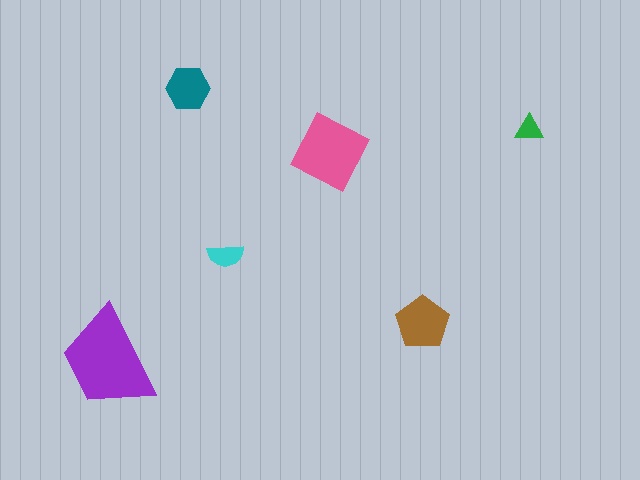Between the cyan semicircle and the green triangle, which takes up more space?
The cyan semicircle.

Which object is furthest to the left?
The purple trapezoid is leftmost.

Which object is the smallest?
The green triangle.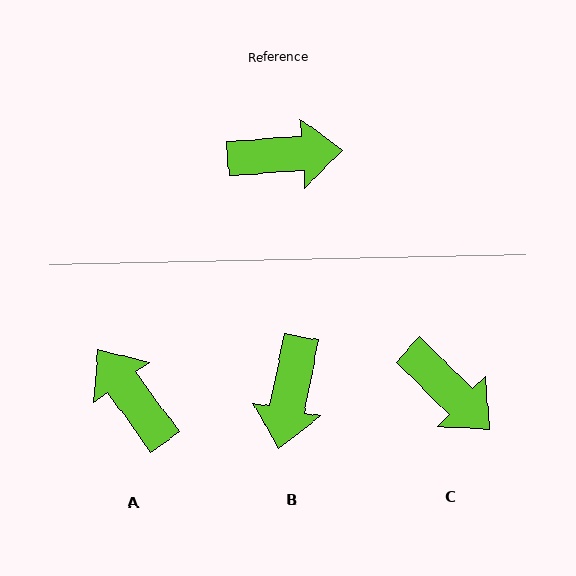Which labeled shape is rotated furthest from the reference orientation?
A, about 122 degrees away.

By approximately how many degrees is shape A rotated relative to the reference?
Approximately 122 degrees counter-clockwise.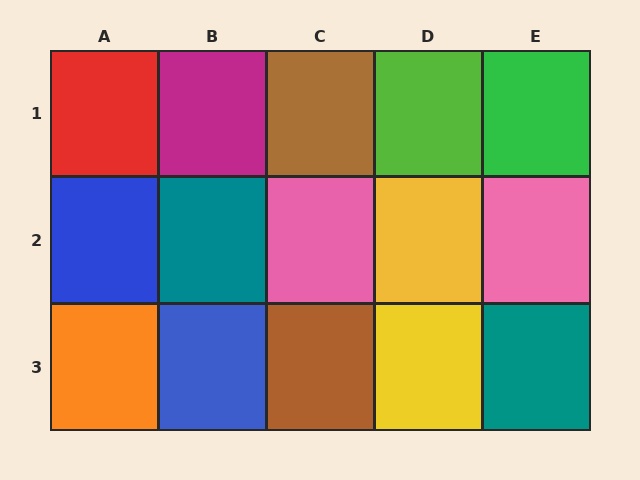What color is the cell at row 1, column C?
Brown.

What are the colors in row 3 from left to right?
Orange, blue, brown, yellow, teal.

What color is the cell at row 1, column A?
Red.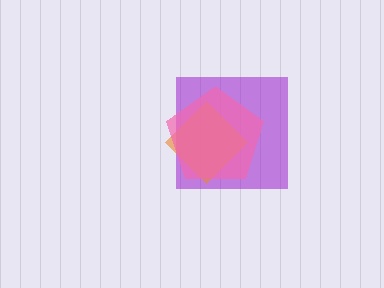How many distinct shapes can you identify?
There are 3 distinct shapes: a purple square, an orange diamond, a pink pentagon.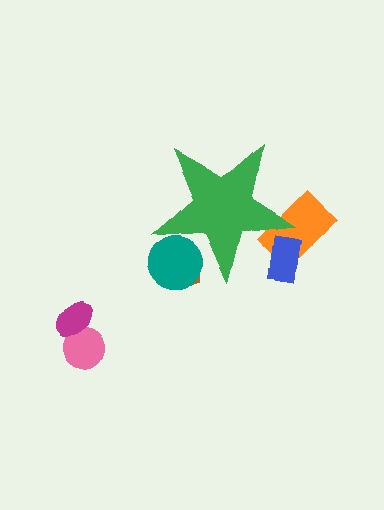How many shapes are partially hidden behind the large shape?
4 shapes are partially hidden.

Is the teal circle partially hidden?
Yes, the teal circle is partially hidden behind the green star.